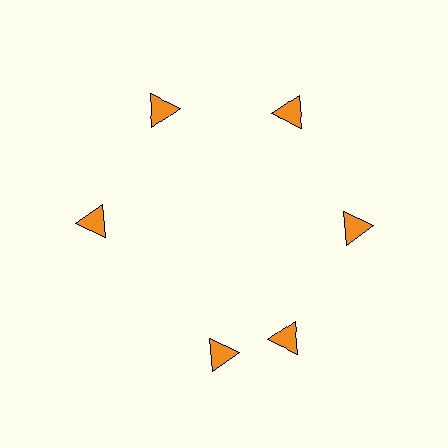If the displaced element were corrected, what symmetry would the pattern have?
It would have 6-fold rotational symmetry — the pattern would map onto itself every 60 degrees.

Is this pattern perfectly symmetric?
No. The 6 orange triangles are arranged in a ring, but one element near the 7 o'clock position is rotated out of alignment along the ring, breaking the 6-fold rotational symmetry.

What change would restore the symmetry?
The symmetry would be restored by rotating it back into even spacing with its neighbors so that all 6 triangles sit at equal angles and equal distance from the center.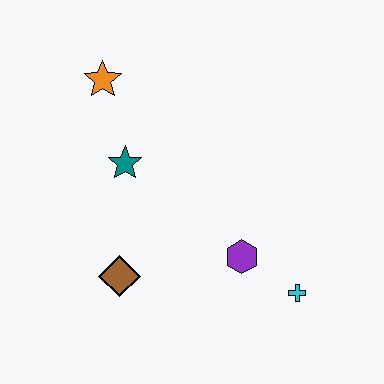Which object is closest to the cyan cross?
The purple hexagon is closest to the cyan cross.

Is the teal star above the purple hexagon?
Yes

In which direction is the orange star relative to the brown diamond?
The orange star is above the brown diamond.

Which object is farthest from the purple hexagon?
The orange star is farthest from the purple hexagon.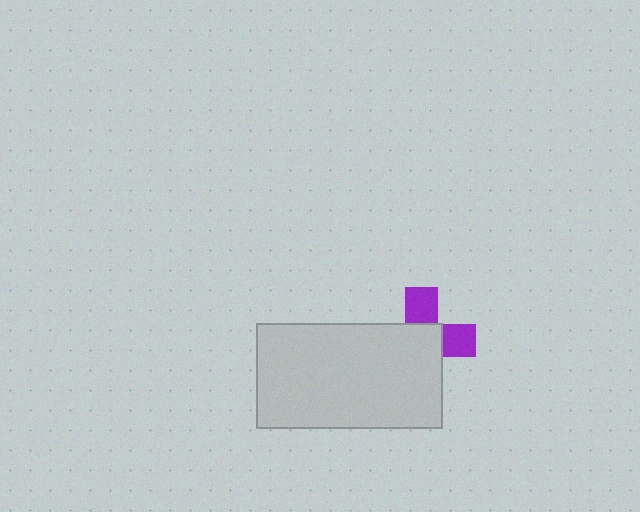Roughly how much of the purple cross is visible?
A small part of it is visible (roughly 37%).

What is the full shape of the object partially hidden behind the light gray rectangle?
The partially hidden object is a purple cross.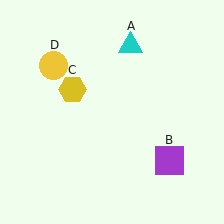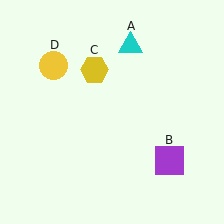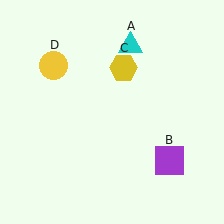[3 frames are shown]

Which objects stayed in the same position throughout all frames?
Cyan triangle (object A) and purple square (object B) and yellow circle (object D) remained stationary.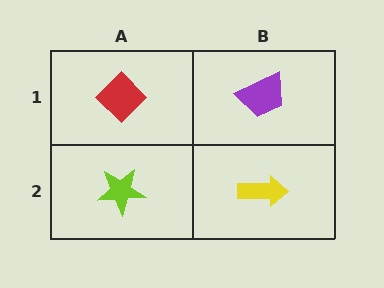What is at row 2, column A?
A lime star.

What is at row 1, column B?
A purple trapezoid.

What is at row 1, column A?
A red diamond.